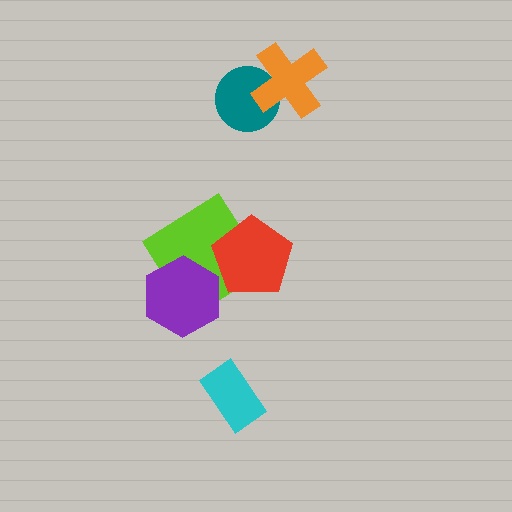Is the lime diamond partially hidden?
Yes, it is partially covered by another shape.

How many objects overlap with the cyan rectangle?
0 objects overlap with the cyan rectangle.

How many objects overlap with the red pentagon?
1 object overlaps with the red pentagon.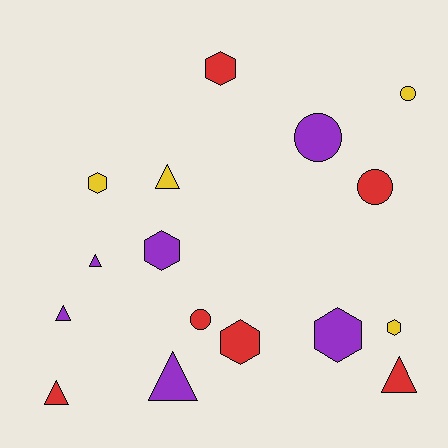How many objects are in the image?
There are 16 objects.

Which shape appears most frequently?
Triangle, with 6 objects.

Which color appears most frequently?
Red, with 6 objects.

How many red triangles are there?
There are 2 red triangles.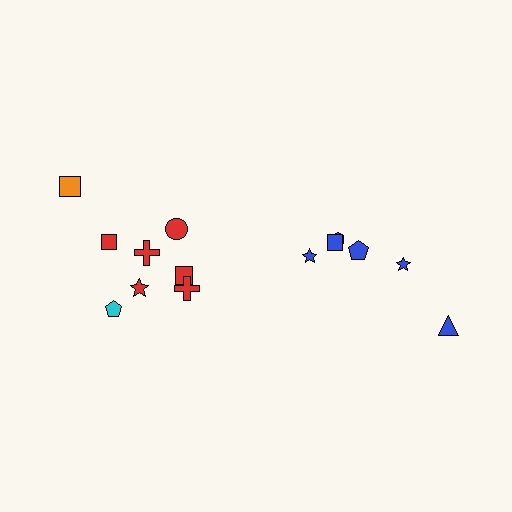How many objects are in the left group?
There are 8 objects.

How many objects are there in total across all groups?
There are 14 objects.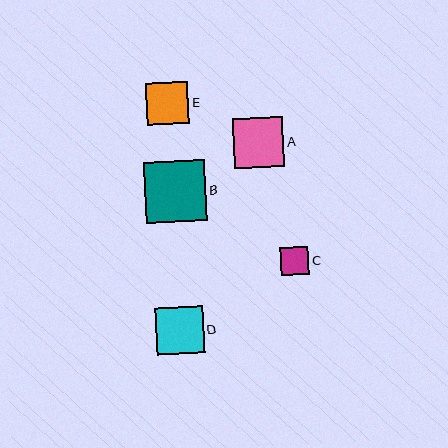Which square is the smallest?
Square C is the smallest with a size of approximately 28 pixels.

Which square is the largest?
Square B is the largest with a size of approximately 61 pixels.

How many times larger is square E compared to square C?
Square E is approximately 1.5 times the size of square C.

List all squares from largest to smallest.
From largest to smallest: B, A, D, E, C.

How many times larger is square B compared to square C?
Square B is approximately 2.2 times the size of square C.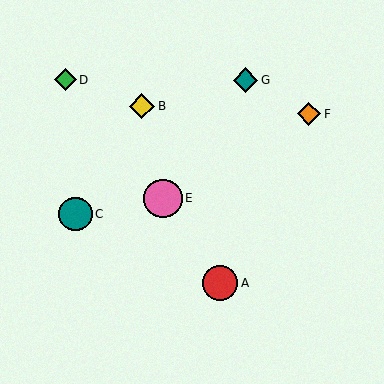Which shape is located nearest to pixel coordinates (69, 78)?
The green diamond (labeled D) at (65, 80) is nearest to that location.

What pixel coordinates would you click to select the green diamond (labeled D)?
Click at (65, 80) to select the green diamond D.